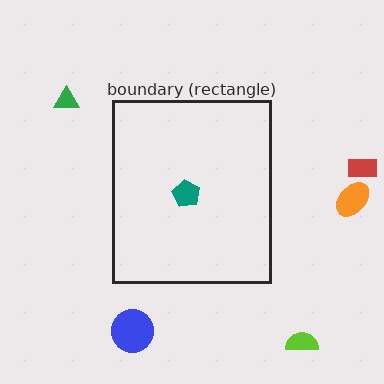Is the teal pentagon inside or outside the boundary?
Inside.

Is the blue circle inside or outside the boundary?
Outside.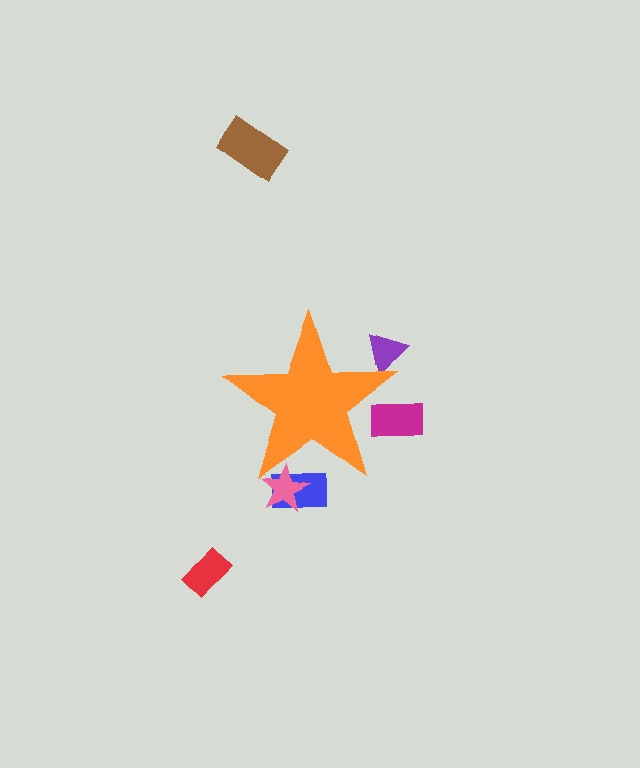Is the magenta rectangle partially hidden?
Yes, the magenta rectangle is partially hidden behind the orange star.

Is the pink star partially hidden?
Yes, the pink star is partially hidden behind the orange star.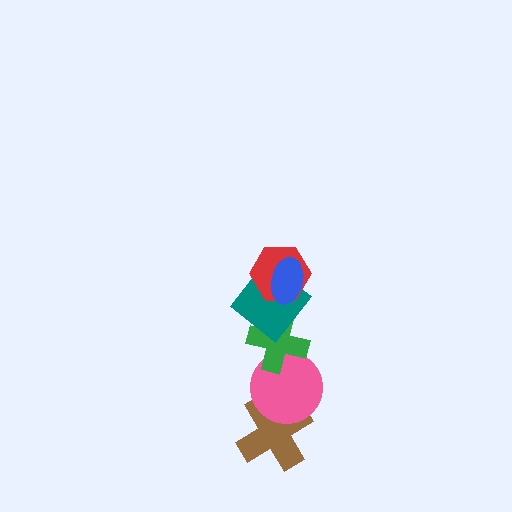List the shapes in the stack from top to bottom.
From top to bottom: the blue ellipse, the red hexagon, the teal diamond, the green cross, the pink circle, the brown cross.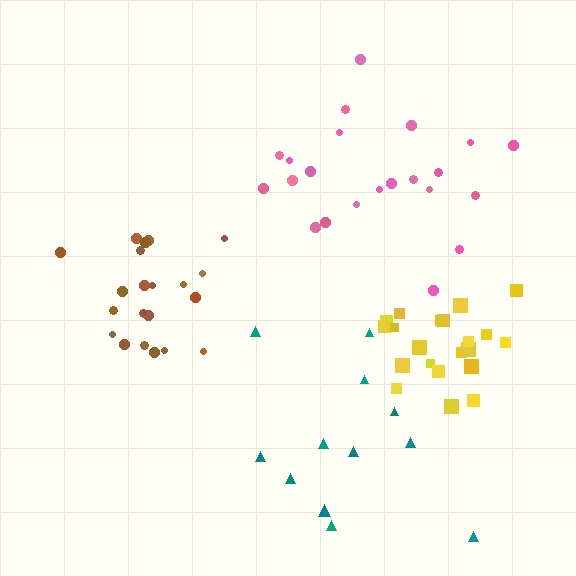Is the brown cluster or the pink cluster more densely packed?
Brown.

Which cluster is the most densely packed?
Yellow.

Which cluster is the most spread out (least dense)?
Teal.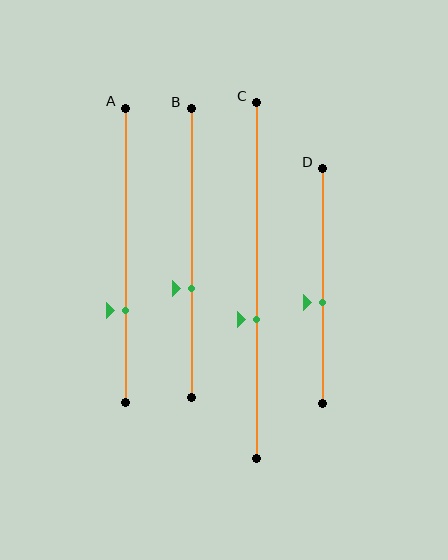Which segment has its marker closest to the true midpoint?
Segment D has its marker closest to the true midpoint.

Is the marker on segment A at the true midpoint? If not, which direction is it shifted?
No, the marker on segment A is shifted downward by about 19% of the segment length.